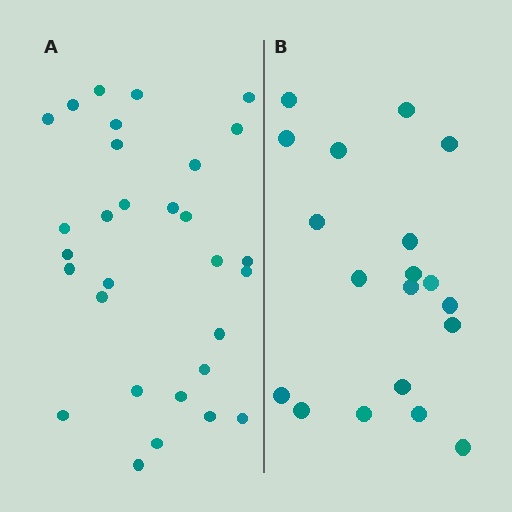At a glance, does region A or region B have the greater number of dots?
Region A (the left region) has more dots.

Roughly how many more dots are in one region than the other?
Region A has roughly 12 or so more dots than region B.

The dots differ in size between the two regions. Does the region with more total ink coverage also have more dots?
No. Region B has more total ink coverage because its dots are larger, but region A actually contains more individual dots. Total area can be misleading — the number of items is what matters here.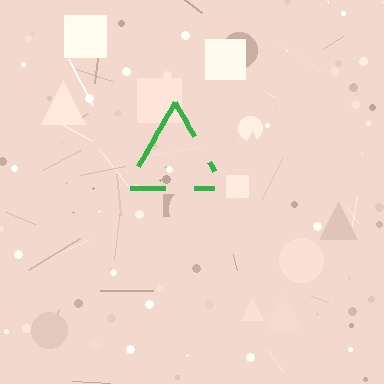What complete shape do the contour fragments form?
The contour fragments form a triangle.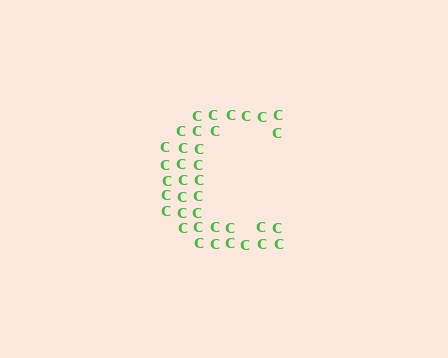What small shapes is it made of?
It is made of small letter C's.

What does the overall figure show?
The overall figure shows the letter C.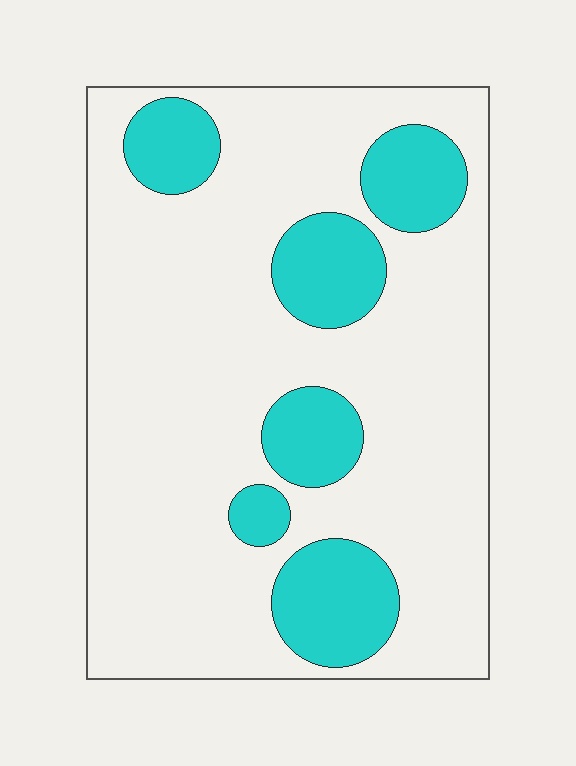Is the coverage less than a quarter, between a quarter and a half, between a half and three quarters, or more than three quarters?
Less than a quarter.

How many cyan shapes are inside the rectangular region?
6.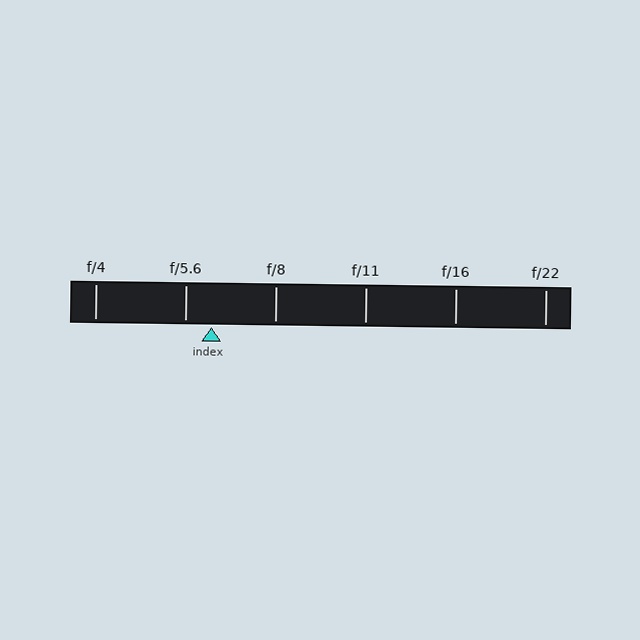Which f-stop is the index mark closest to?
The index mark is closest to f/5.6.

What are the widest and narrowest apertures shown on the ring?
The widest aperture shown is f/4 and the narrowest is f/22.